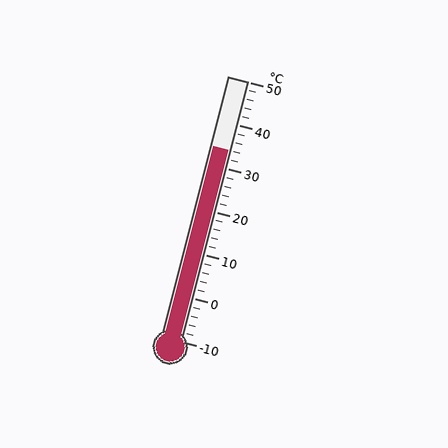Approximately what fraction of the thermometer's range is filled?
The thermometer is filled to approximately 75% of its range.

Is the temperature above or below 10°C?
The temperature is above 10°C.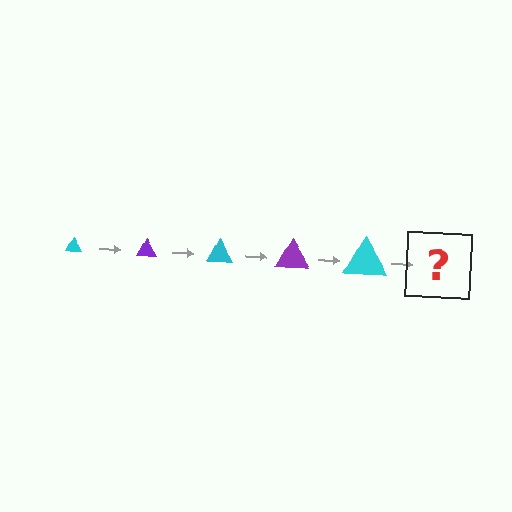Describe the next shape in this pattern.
It should be a purple triangle, larger than the previous one.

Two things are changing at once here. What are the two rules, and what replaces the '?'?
The two rules are that the triangle grows larger each step and the color cycles through cyan and purple. The '?' should be a purple triangle, larger than the previous one.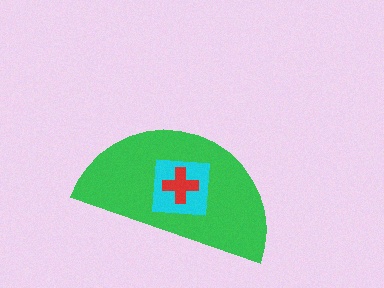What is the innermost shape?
The red cross.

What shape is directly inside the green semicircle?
The cyan square.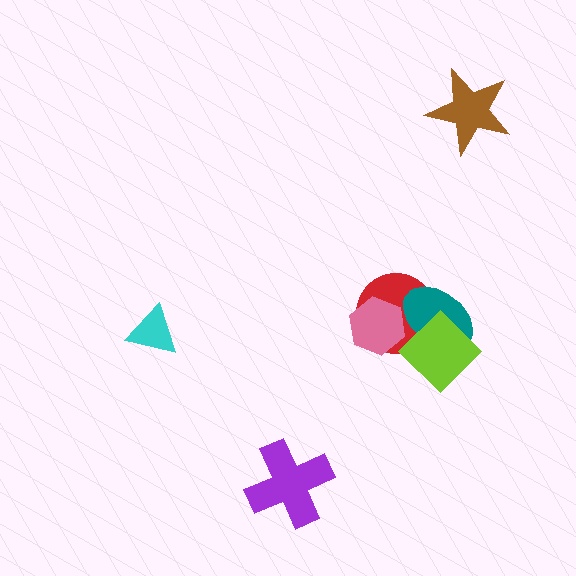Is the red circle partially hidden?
Yes, it is partially covered by another shape.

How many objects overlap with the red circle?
3 objects overlap with the red circle.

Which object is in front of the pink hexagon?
The teal ellipse is in front of the pink hexagon.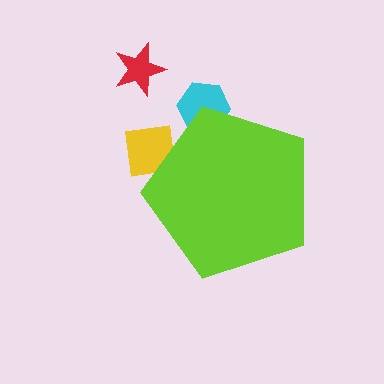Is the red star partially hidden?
No, the red star is fully visible.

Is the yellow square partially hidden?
Yes, the yellow square is partially hidden behind the lime pentagon.